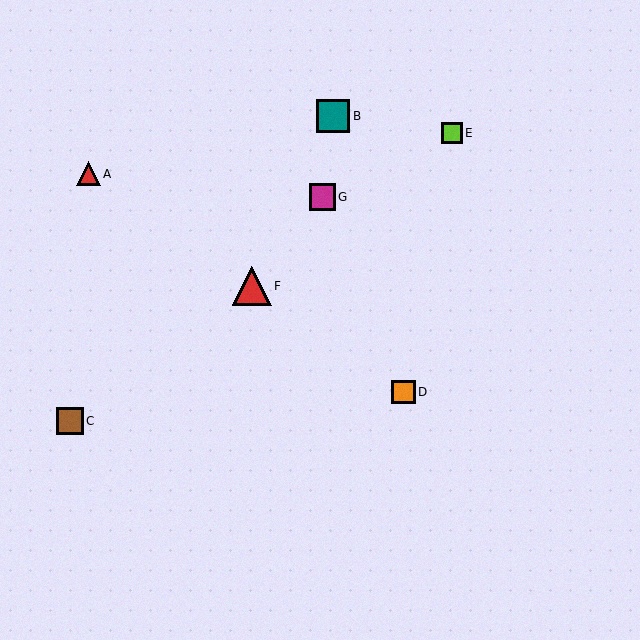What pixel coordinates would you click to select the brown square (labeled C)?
Click at (70, 421) to select the brown square C.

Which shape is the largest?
The red triangle (labeled F) is the largest.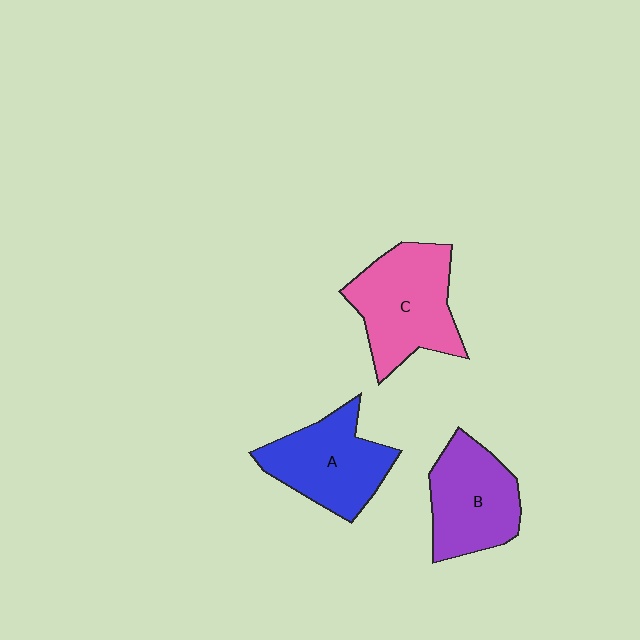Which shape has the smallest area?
Shape B (purple).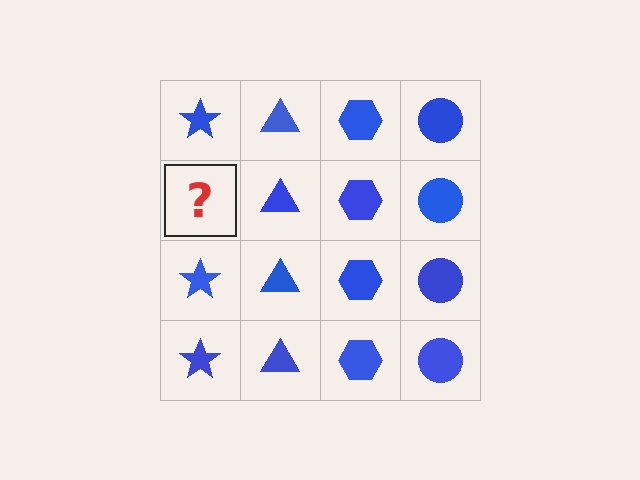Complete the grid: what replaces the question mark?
The question mark should be replaced with a blue star.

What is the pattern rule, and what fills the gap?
The rule is that each column has a consistent shape. The gap should be filled with a blue star.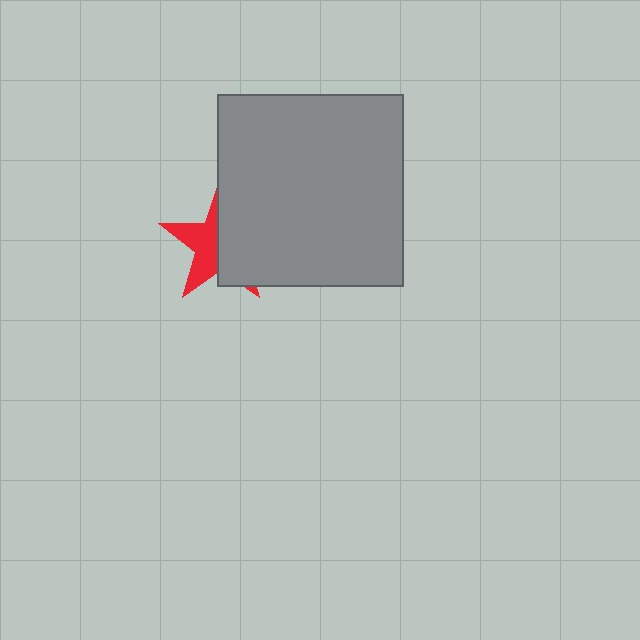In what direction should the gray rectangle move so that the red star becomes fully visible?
The gray rectangle should move right. That is the shortest direction to clear the overlap and leave the red star fully visible.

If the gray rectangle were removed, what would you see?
You would see the complete red star.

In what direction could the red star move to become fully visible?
The red star could move left. That would shift it out from behind the gray rectangle entirely.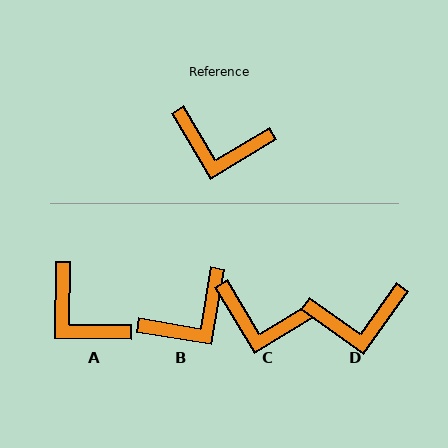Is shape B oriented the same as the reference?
No, it is off by about 50 degrees.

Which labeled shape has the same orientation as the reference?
C.